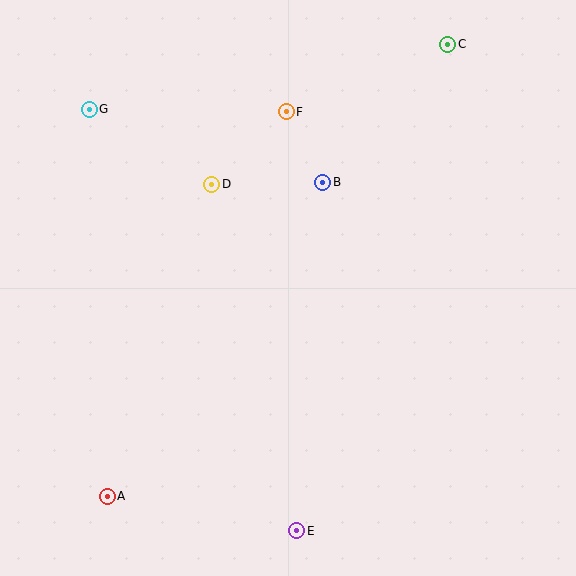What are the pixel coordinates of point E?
Point E is at (297, 531).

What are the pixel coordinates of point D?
Point D is at (212, 184).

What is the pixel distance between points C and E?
The distance between C and E is 509 pixels.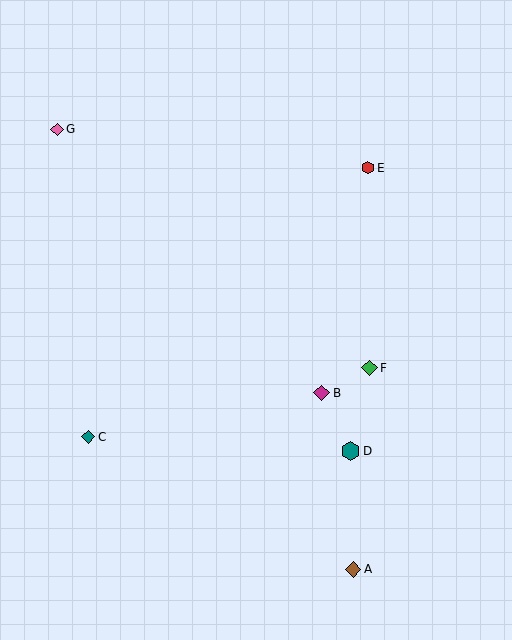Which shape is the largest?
The teal hexagon (labeled D) is the largest.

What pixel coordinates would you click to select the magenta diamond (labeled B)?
Click at (322, 393) to select the magenta diamond B.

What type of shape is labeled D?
Shape D is a teal hexagon.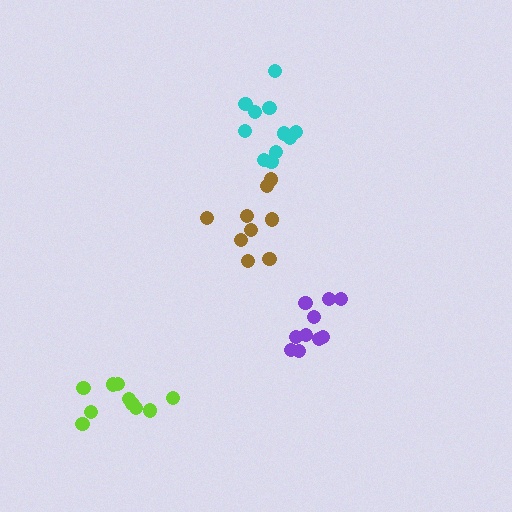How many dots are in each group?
Group 1: 11 dots, Group 2: 10 dots, Group 3: 10 dots, Group 4: 9 dots (40 total).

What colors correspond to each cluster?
The clusters are colored: cyan, purple, lime, brown.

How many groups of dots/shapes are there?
There are 4 groups.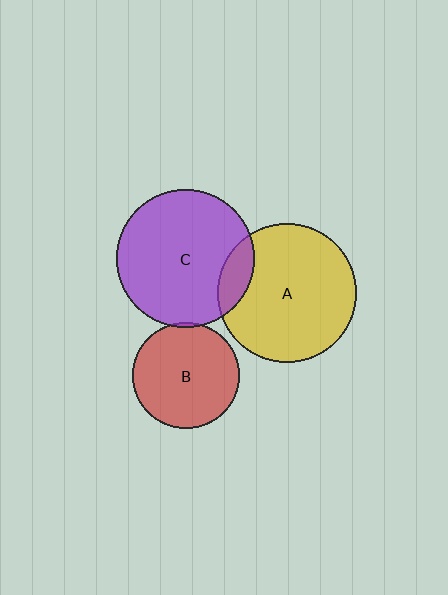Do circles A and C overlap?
Yes.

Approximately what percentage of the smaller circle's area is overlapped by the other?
Approximately 10%.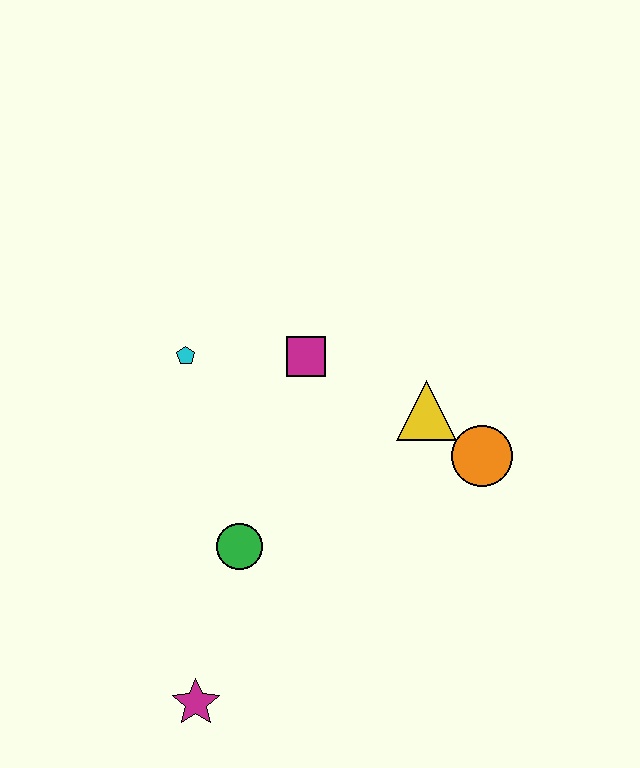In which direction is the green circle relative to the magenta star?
The green circle is above the magenta star.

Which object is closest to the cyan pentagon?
The magenta square is closest to the cyan pentagon.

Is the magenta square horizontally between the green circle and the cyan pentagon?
No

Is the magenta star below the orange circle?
Yes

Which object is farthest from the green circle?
The orange circle is farthest from the green circle.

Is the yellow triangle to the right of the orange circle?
No